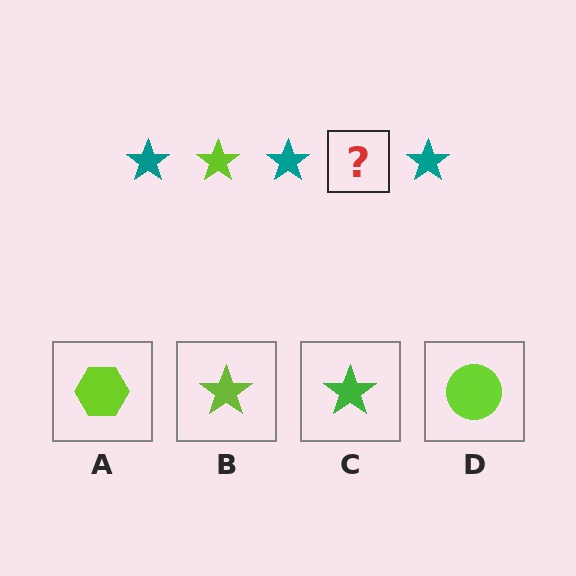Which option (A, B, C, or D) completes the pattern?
B.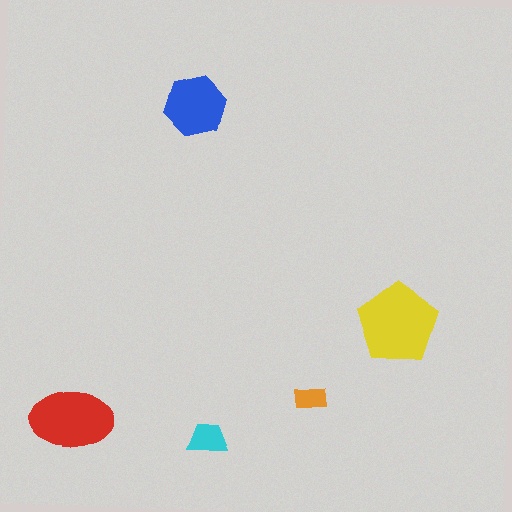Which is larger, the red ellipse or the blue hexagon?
The red ellipse.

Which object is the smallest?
The orange rectangle.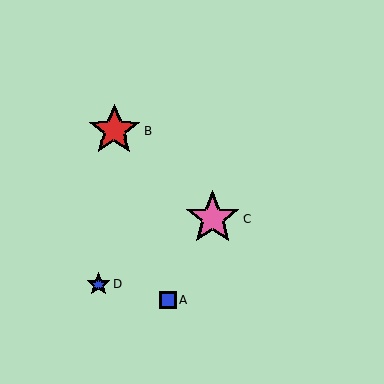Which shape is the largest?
The pink star (labeled C) is the largest.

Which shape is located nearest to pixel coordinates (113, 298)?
The blue star (labeled D) at (99, 285) is nearest to that location.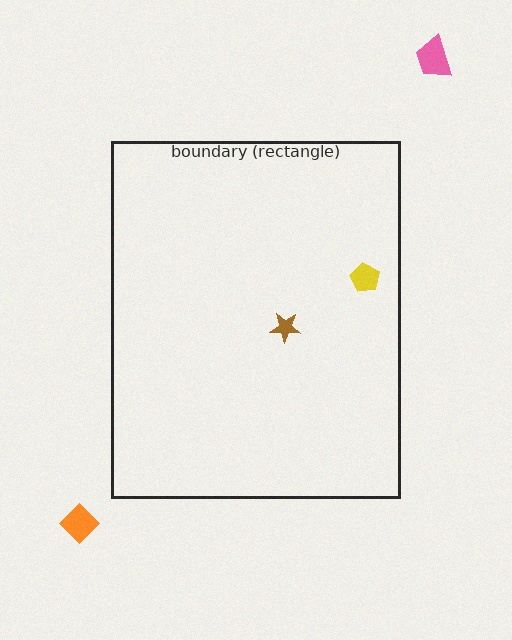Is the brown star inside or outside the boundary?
Inside.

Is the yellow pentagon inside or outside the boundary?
Inside.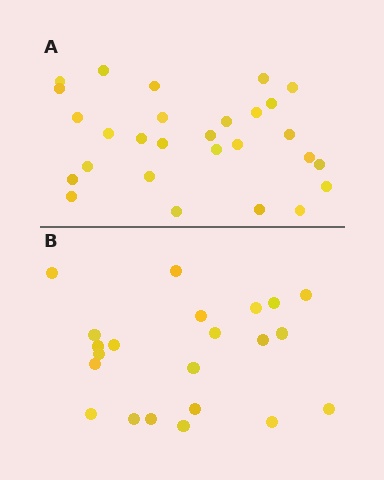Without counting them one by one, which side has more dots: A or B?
Region A (the top region) has more dots.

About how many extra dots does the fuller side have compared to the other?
Region A has about 6 more dots than region B.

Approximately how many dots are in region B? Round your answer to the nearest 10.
About 20 dots. (The exact count is 22, which rounds to 20.)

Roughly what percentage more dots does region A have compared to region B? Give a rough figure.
About 25% more.